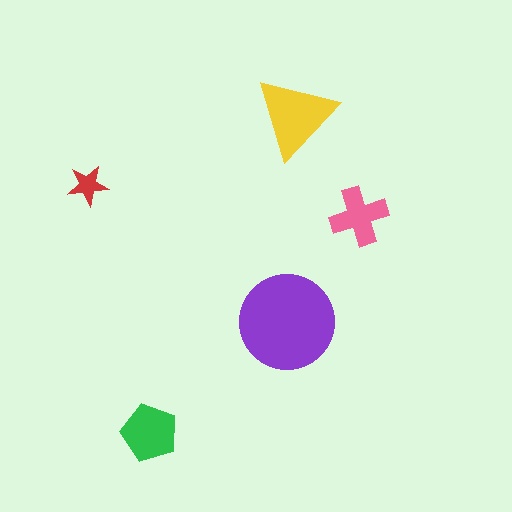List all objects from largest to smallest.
The purple circle, the yellow triangle, the green pentagon, the pink cross, the red star.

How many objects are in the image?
There are 5 objects in the image.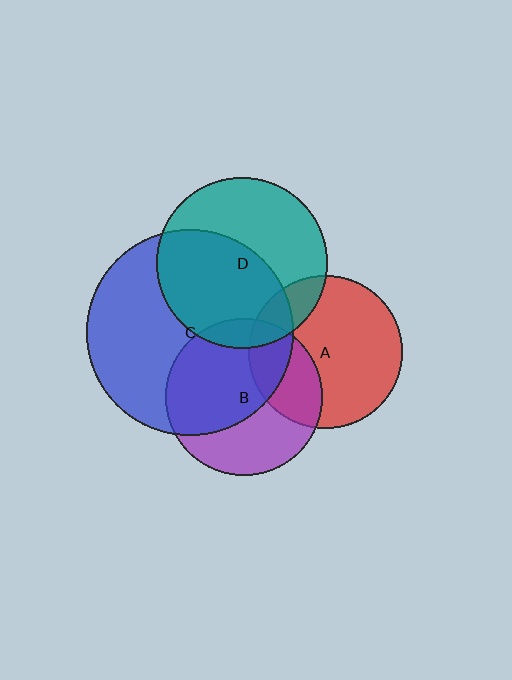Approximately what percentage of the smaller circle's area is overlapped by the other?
Approximately 20%.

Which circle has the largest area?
Circle C (blue).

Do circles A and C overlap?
Yes.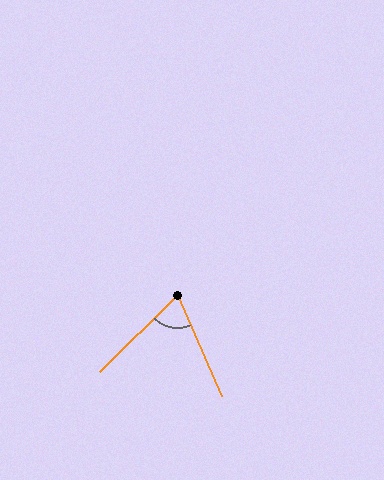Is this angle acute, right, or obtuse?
It is acute.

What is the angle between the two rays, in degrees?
Approximately 69 degrees.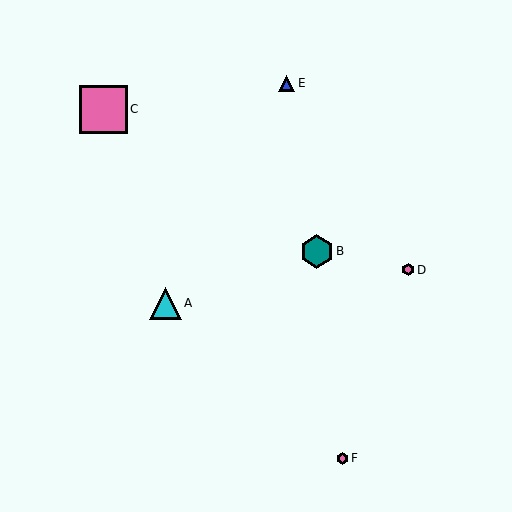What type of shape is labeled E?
Shape E is a blue triangle.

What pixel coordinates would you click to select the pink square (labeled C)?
Click at (103, 109) to select the pink square C.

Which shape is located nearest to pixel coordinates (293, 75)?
The blue triangle (labeled E) at (287, 83) is nearest to that location.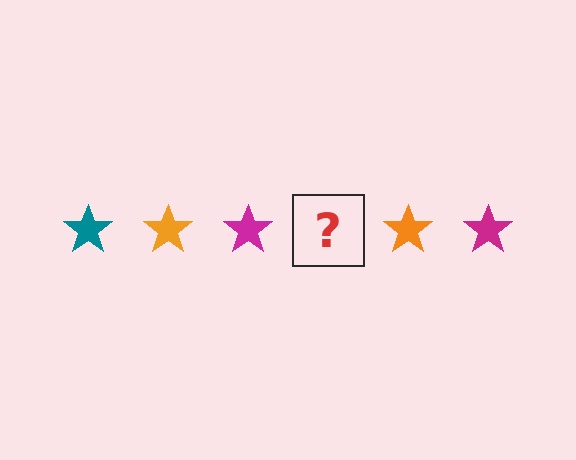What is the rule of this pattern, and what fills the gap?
The rule is that the pattern cycles through teal, orange, magenta stars. The gap should be filled with a teal star.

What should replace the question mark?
The question mark should be replaced with a teal star.